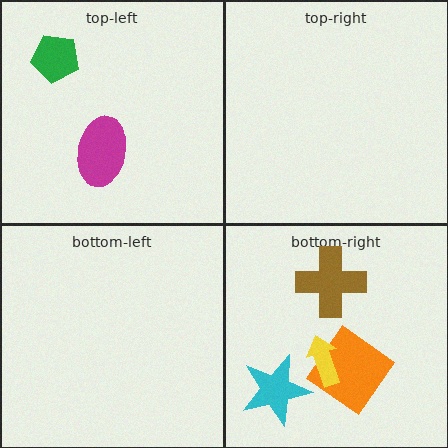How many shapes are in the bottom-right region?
4.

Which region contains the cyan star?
The bottom-right region.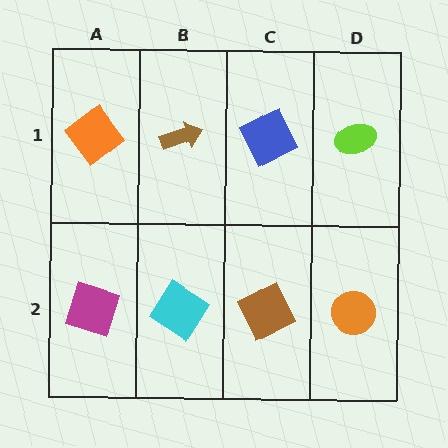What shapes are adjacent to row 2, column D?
A lime ellipse (row 1, column D), a brown square (row 2, column C).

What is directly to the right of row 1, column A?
A brown arrow.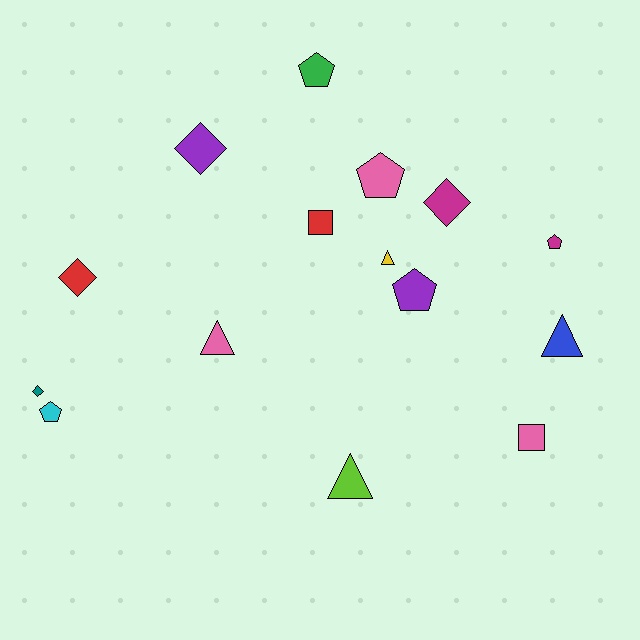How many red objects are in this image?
There are 2 red objects.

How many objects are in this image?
There are 15 objects.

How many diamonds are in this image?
There are 4 diamonds.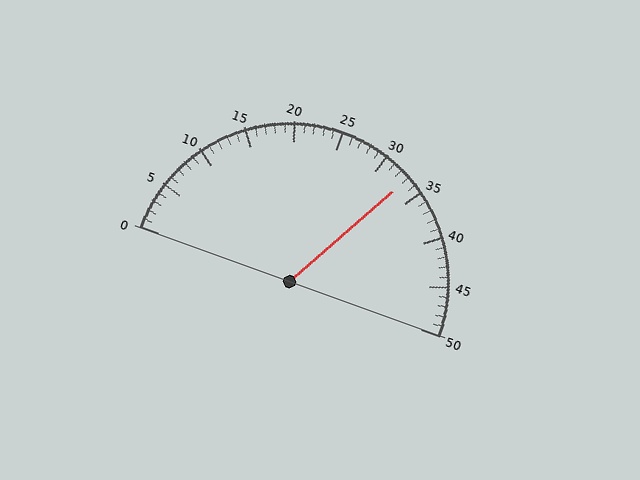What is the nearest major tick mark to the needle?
The nearest major tick mark is 35.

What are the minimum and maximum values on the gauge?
The gauge ranges from 0 to 50.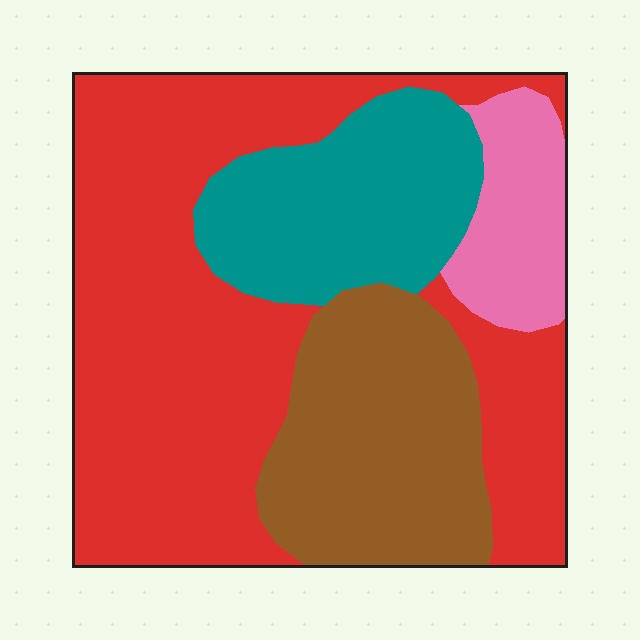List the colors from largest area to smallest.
From largest to smallest: red, brown, teal, pink.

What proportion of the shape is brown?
Brown takes up about one fifth (1/5) of the shape.